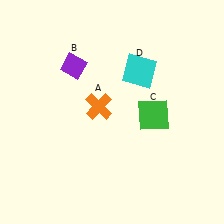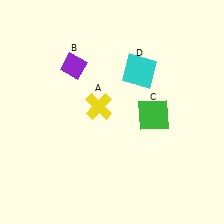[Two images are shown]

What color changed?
The cross (A) changed from orange in Image 1 to yellow in Image 2.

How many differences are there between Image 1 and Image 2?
There is 1 difference between the two images.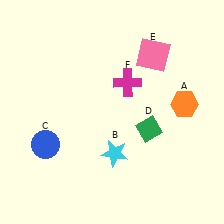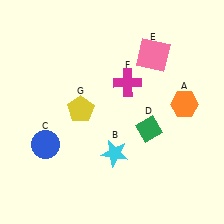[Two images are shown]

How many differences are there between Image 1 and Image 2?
There is 1 difference between the two images.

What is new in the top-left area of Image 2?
A yellow pentagon (G) was added in the top-left area of Image 2.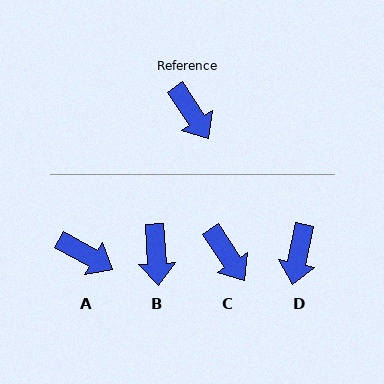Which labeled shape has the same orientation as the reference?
C.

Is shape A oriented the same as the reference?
No, it is off by about 28 degrees.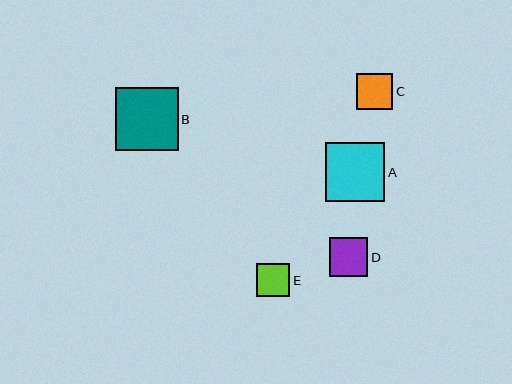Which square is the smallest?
Square E is the smallest with a size of approximately 33 pixels.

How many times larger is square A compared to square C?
Square A is approximately 1.6 times the size of square C.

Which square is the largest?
Square B is the largest with a size of approximately 62 pixels.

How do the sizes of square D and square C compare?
Square D and square C are approximately the same size.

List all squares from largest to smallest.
From largest to smallest: B, A, D, C, E.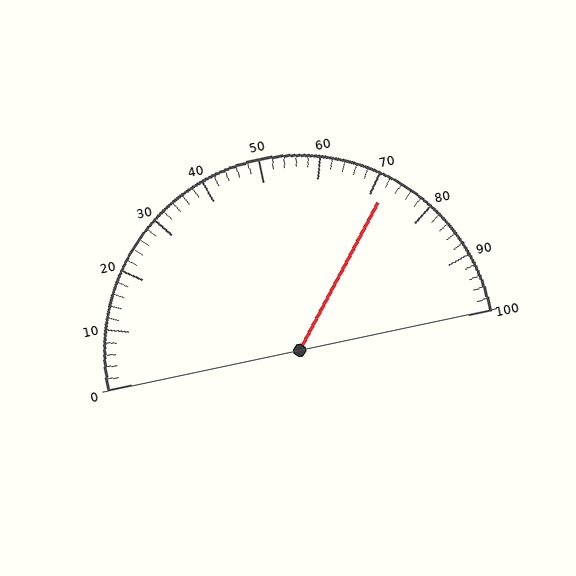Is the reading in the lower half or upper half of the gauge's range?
The reading is in the upper half of the range (0 to 100).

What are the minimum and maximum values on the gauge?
The gauge ranges from 0 to 100.